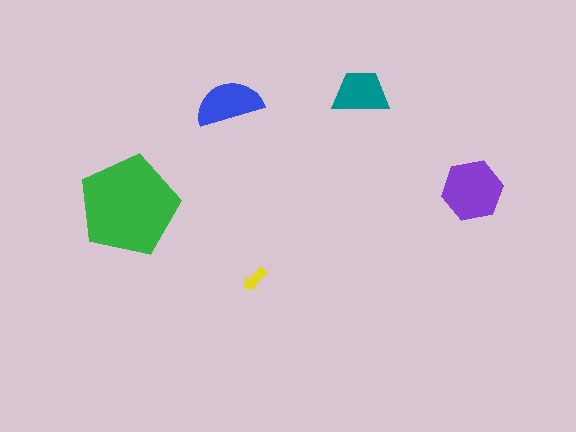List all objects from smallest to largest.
The yellow arrow, the teal trapezoid, the blue semicircle, the purple hexagon, the green pentagon.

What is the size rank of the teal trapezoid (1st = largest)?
4th.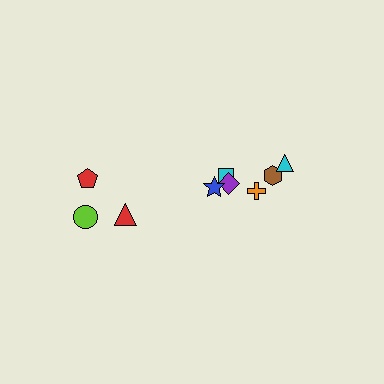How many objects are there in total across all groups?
There are 9 objects.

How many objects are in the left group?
There are 3 objects.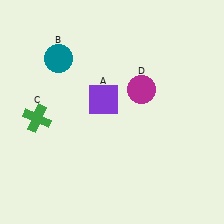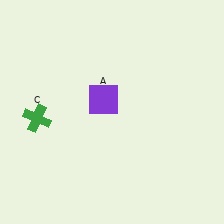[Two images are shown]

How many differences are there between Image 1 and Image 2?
There are 2 differences between the two images.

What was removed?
The teal circle (B), the magenta circle (D) were removed in Image 2.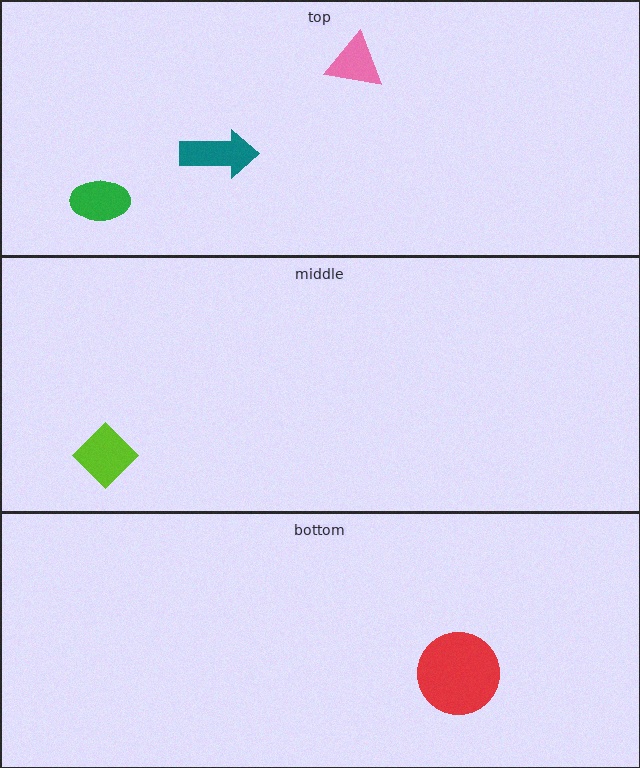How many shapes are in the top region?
3.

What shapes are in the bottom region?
The red circle.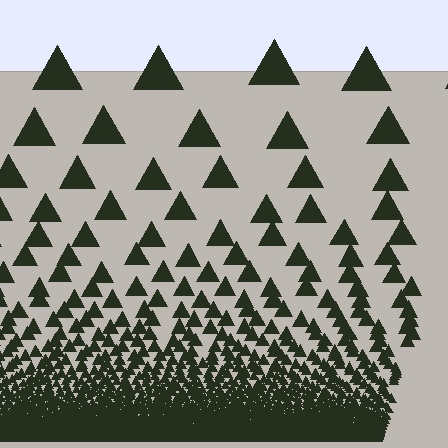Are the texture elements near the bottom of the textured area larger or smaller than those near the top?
Smaller. The gradient is inverted — elements near the bottom are smaller and denser.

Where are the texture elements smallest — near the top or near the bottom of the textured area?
Near the bottom.